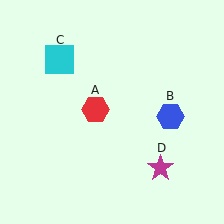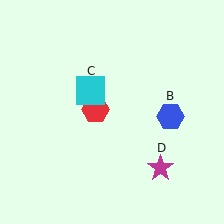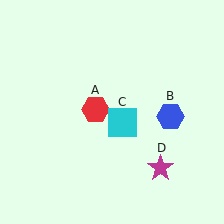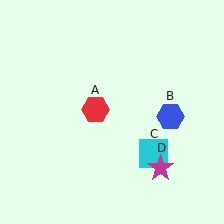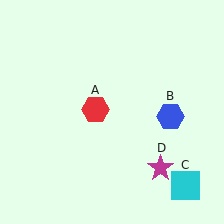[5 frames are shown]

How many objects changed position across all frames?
1 object changed position: cyan square (object C).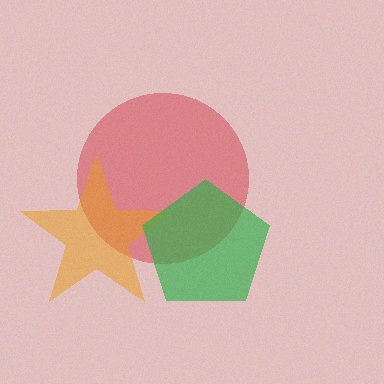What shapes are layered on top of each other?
The layered shapes are: a red circle, an orange star, a green pentagon.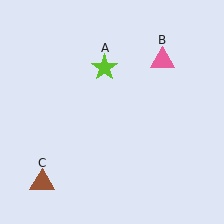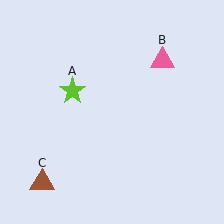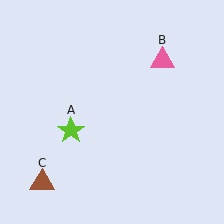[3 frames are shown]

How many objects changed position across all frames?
1 object changed position: lime star (object A).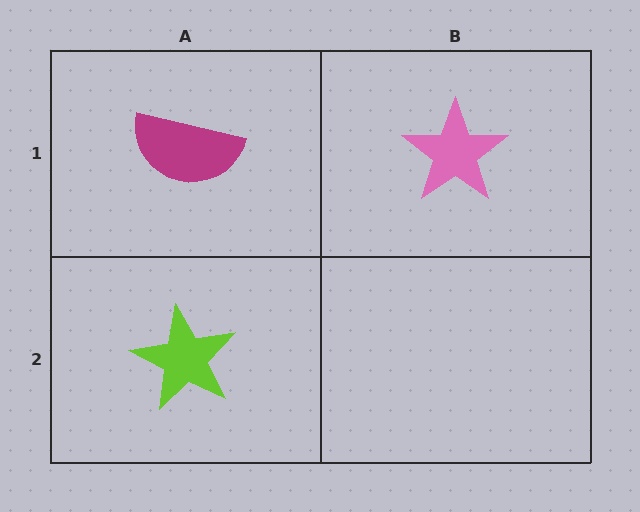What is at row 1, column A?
A magenta semicircle.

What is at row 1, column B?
A pink star.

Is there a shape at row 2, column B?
No, that cell is empty.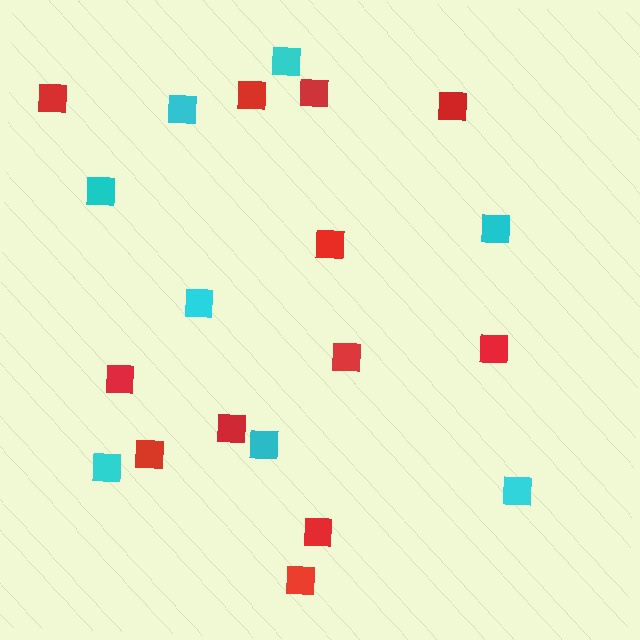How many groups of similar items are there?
There are 2 groups: one group of cyan squares (8) and one group of red squares (12).